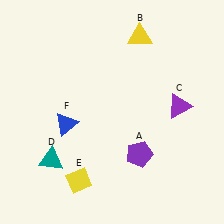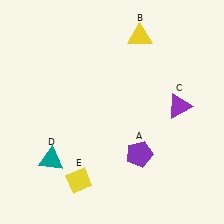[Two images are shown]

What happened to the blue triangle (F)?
The blue triangle (F) was removed in Image 2. It was in the bottom-left area of Image 1.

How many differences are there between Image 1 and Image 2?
There is 1 difference between the two images.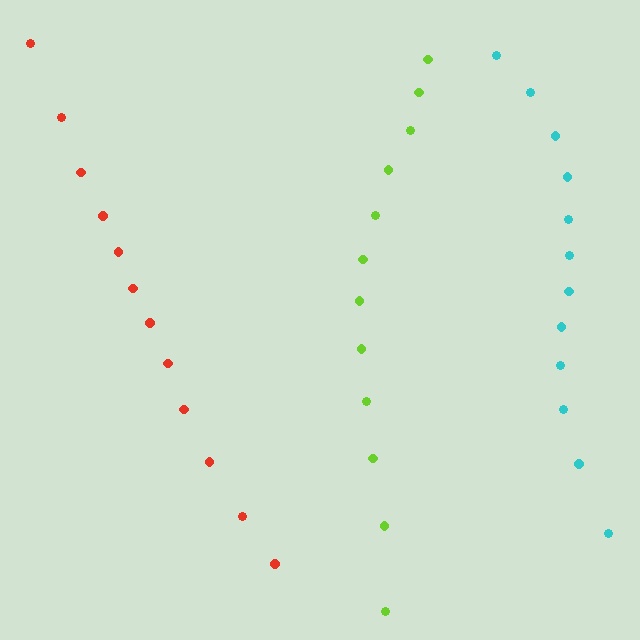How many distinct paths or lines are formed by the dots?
There are 3 distinct paths.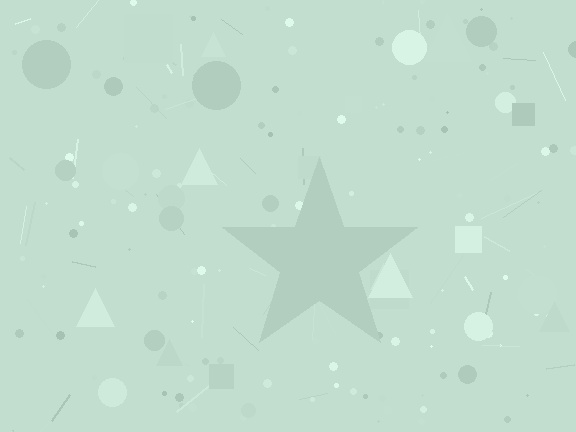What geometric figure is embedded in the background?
A star is embedded in the background.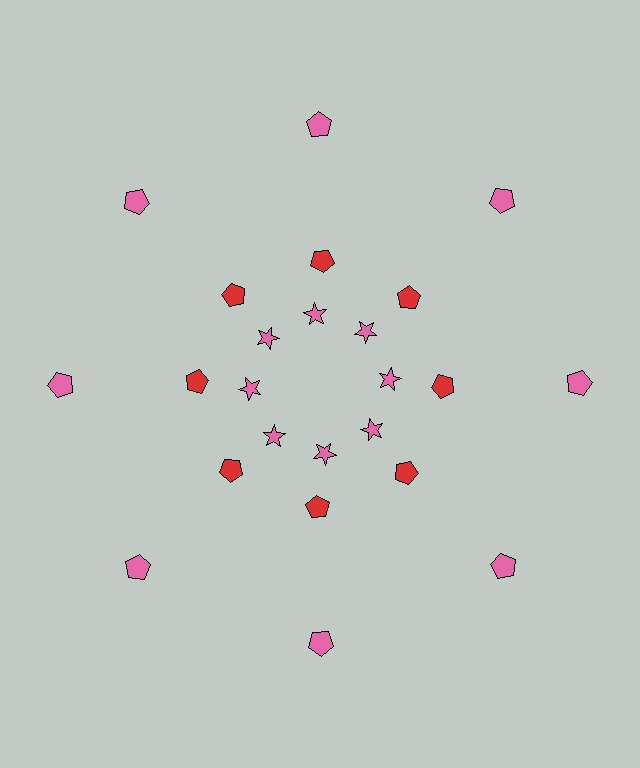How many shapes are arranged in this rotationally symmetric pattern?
There are 24 shapes, arranged in 8 groups of 3.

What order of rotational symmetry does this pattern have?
This pattern has 8-fold rotational symmetry.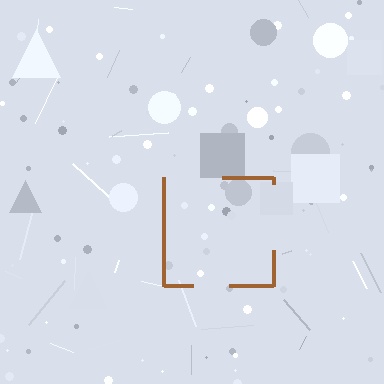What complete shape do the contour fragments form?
The contour fragments form a square.